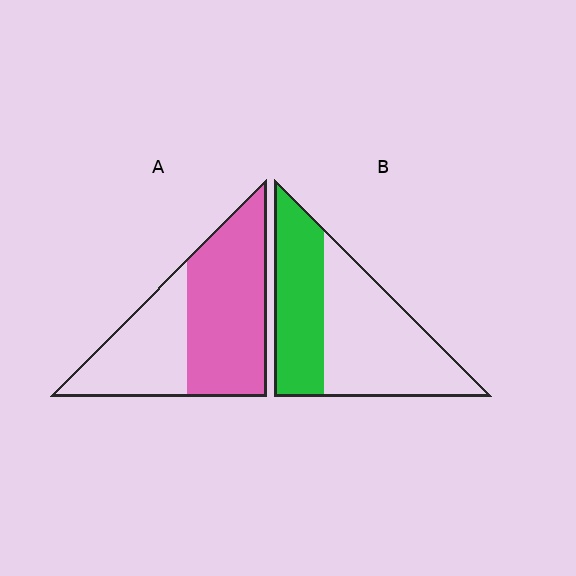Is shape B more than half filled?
No.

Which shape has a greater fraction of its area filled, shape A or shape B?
Shape A.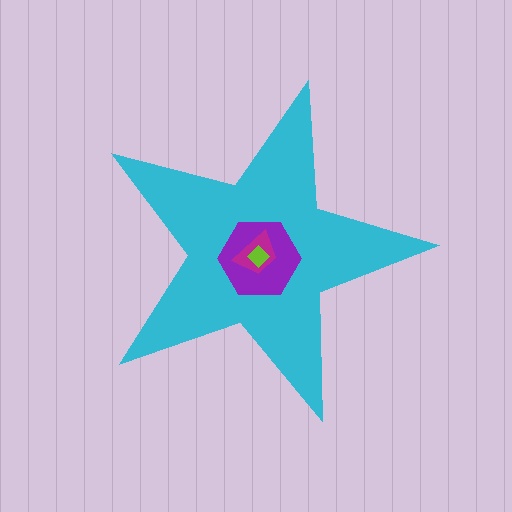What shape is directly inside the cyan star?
The purple hexagon.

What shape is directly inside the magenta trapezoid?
The lime diamond.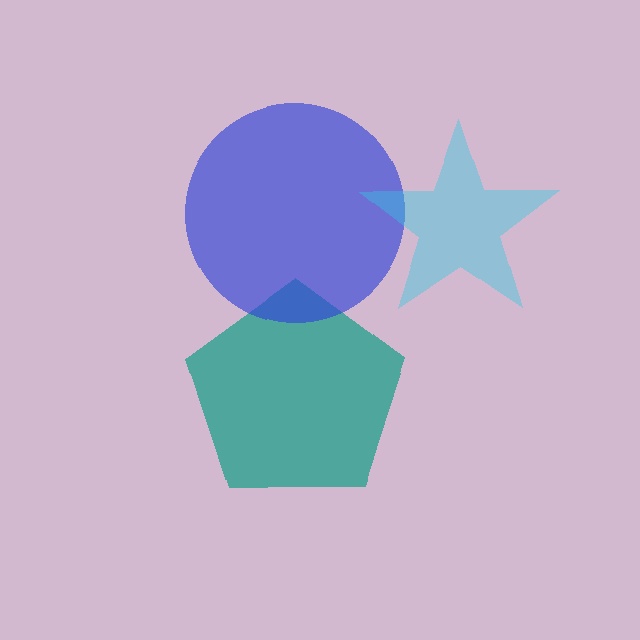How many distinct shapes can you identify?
There are 3 distinct shapes: a teal pentagon, a blue circle, a cyan star.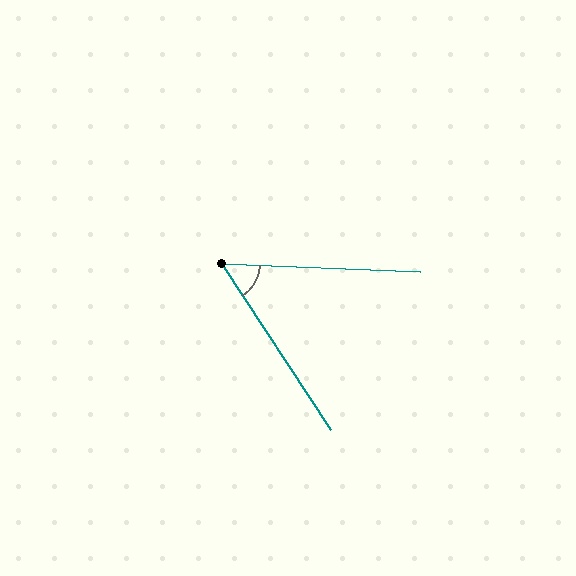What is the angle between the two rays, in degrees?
Approximately 54 degrees.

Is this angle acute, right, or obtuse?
It is acute.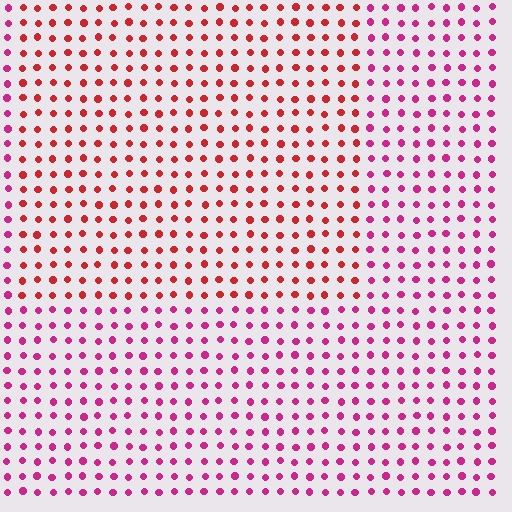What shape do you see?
I see a rectangle.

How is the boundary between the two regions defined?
The boundary is defined purely by a slight shift in hue (about 34 degrees). Spacing, size, and orientation are identical on both sides.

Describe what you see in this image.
The image is filled with small magenta elements in a uniform arrangement. A rectangle-shaped region is visible where the elements are tinted to a slightly different hue, forming a subtle color boundary.